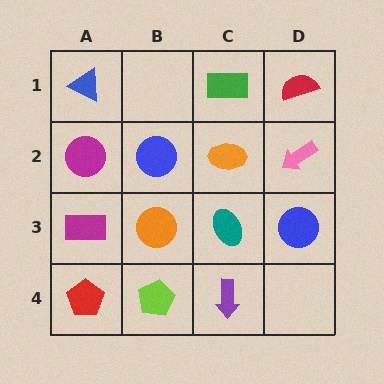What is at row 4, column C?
A purple arrow.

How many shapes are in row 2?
4 shapes.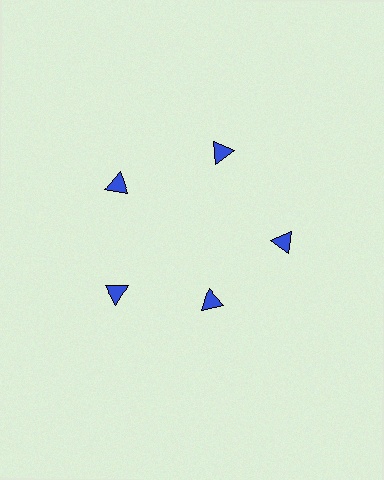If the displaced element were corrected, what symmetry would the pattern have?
It would have 5-fold rotational symmetry — the pattern would map onto itself every 72 degrees.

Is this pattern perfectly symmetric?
No. The 5 blue triangles are arranged in a ring, but one element near the 5 o'clock position is pulled inward toward the center, breaking the 5-fold rotational symmetry.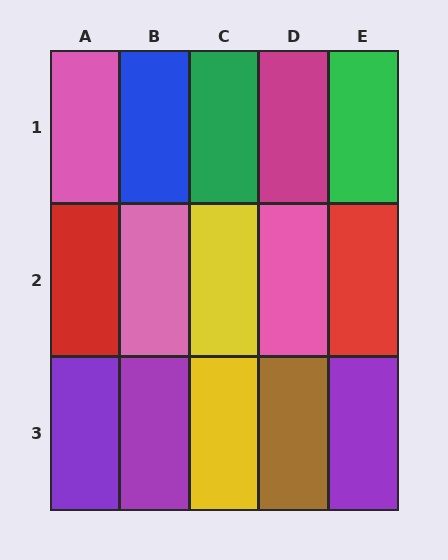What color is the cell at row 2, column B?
Pink.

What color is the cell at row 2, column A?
Red.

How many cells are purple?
3 cells are purple.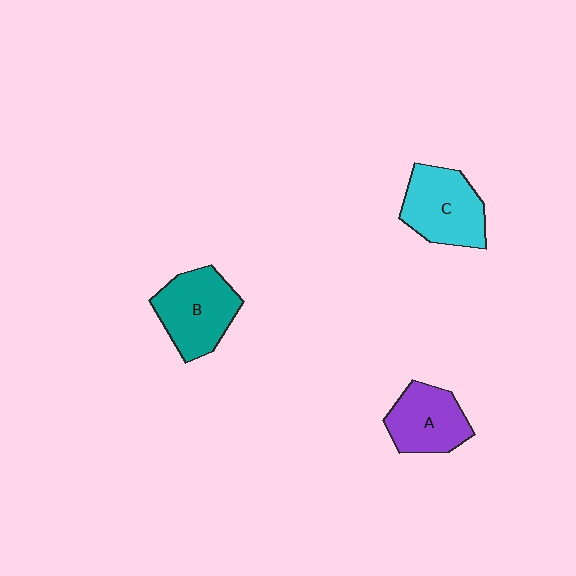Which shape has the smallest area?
Shape A (purple).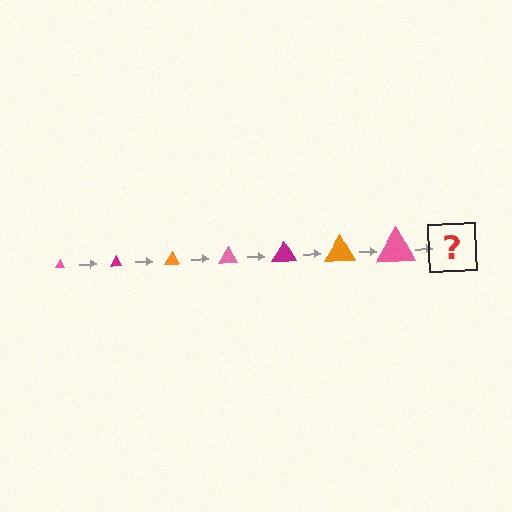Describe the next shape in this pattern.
It should be a magenta triangle, larger than the previous one.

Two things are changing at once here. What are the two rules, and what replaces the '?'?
The two rules are that the triangle grows larger each step and the color cycles through pink, magenta, and orange. The '?' should be a magenta triangle, larger than the previous one.